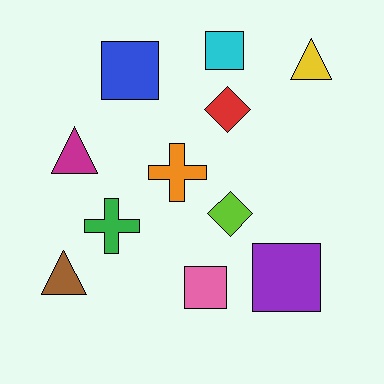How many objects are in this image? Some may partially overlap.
There are 11 objects.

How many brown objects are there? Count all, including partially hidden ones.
There is 1 brown object.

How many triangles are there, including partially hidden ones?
There are 3 triangles.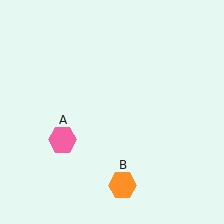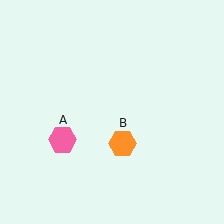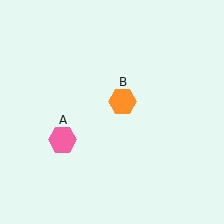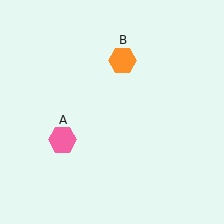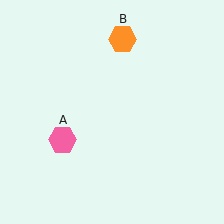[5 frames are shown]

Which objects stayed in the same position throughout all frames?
Pink hexagon (object A) remained stationary.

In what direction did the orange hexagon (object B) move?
The orange hexagon (object B) moved up.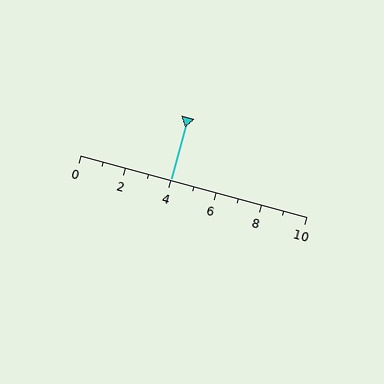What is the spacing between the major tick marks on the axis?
The major ticks are spaced 2 apart.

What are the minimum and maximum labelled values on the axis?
The axis runs from 0 to 10.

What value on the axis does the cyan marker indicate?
The marker indicates approximately 4.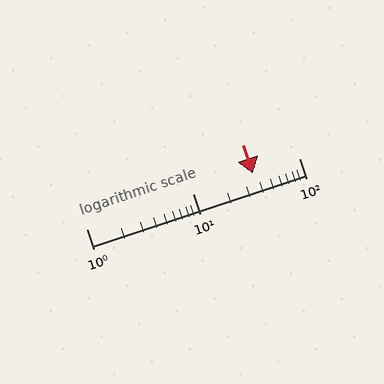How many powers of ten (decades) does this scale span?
The scale spans 2 decades, from 1 to 100.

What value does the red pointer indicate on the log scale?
The pointer indicates approximately 37.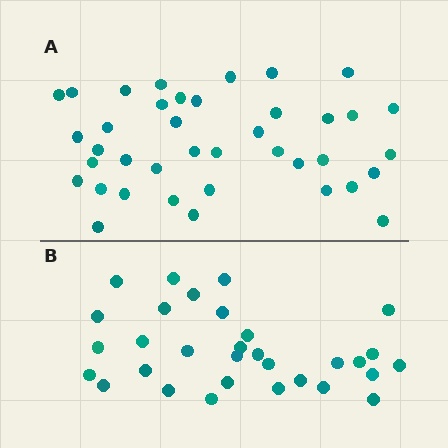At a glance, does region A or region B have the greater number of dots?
Region A (the top region) has more dots.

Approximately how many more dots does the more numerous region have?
Region A has roughly 8 or so more dots than region B.